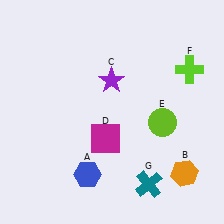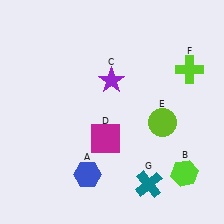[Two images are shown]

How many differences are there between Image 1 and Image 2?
There is 1 difference between the two images.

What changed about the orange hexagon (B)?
In Image 1, B is orange. In Image 2, it changed to lime.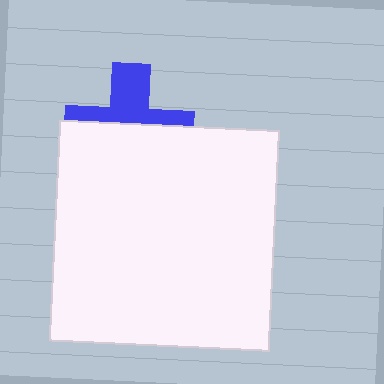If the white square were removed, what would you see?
You would see the complete blue cross.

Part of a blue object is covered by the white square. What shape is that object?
It is a cross.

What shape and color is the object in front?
The object in front is a white square.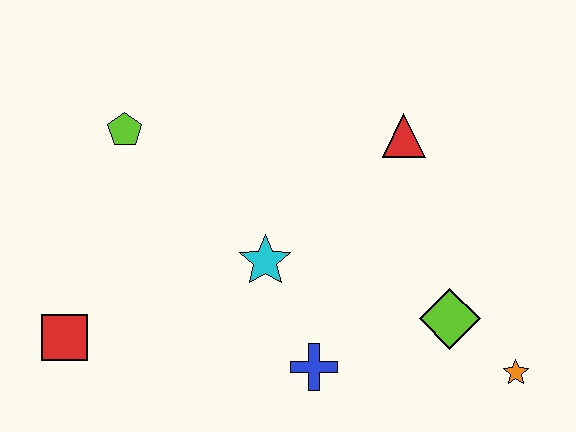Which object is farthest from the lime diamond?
The red square is farthest from the lime diamond.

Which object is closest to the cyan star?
The blue cross is closest to the cyan star.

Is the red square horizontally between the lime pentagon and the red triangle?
No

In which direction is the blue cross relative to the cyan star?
The blue cross is below the cyan star.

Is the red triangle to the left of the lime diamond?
Yes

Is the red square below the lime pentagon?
Yes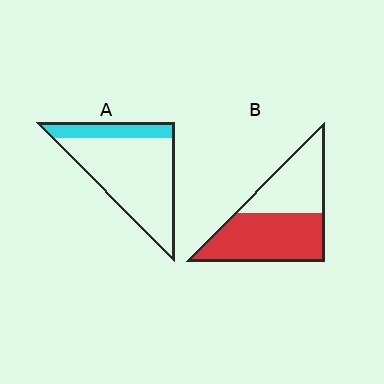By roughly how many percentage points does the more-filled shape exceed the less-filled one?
By roughly 35 percentage points (B over A).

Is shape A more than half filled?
No.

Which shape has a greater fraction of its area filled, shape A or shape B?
Shape B.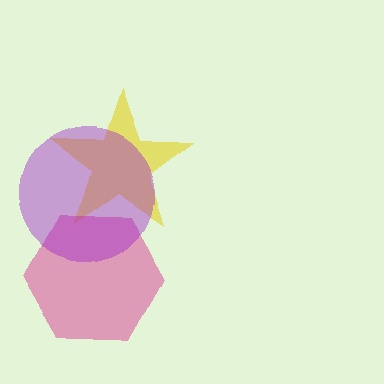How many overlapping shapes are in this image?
There are 3 overlapping shapes in the image.